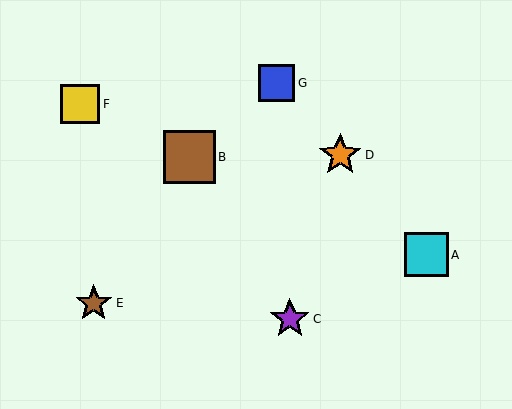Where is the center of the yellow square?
The center of the yellow square is at (80, 104).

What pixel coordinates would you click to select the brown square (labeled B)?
Click at (189, 157) to select the brown square B.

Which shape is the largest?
The brown square (labeled B) is the largest.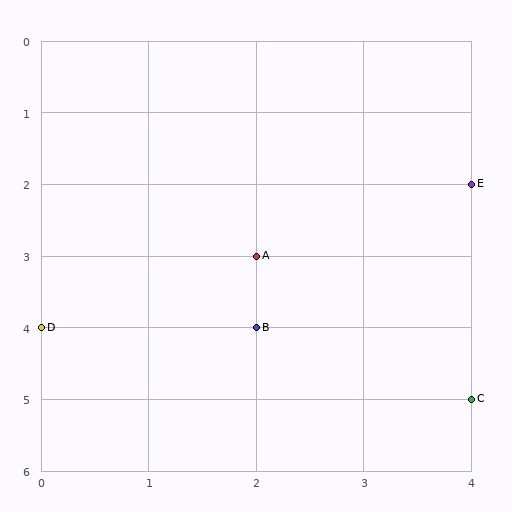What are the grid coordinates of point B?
Point B is at grid coordinates (2, 4).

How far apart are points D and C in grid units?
Points D and C are 4 columns and 1 row apart (about 4.1 grid units diagonally).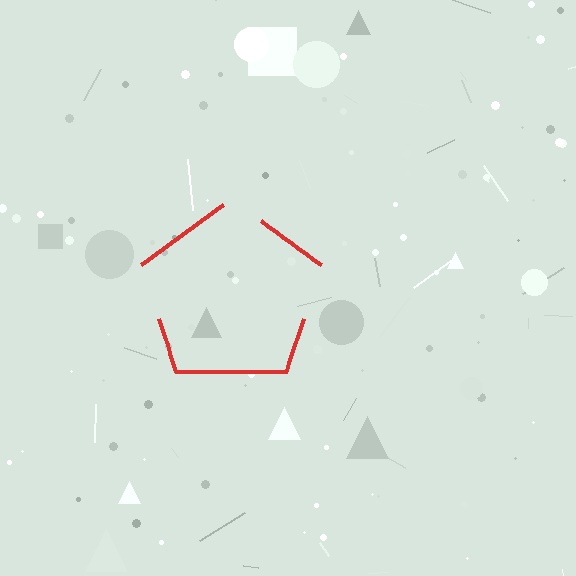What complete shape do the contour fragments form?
The contour fragments form a pentagon.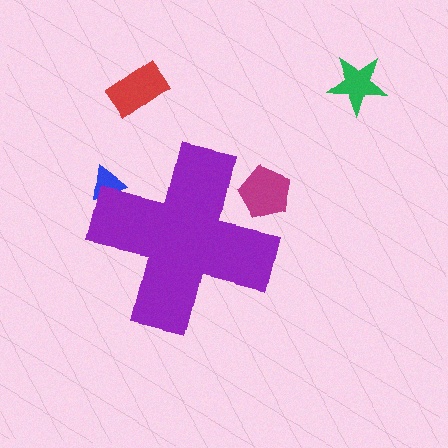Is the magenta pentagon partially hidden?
Yes, the magenta pentagon is partially hidden behind the purple cross.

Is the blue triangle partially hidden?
Yes, the blue triangle is partially hidden behind the purple cross.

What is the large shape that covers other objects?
A purple cross.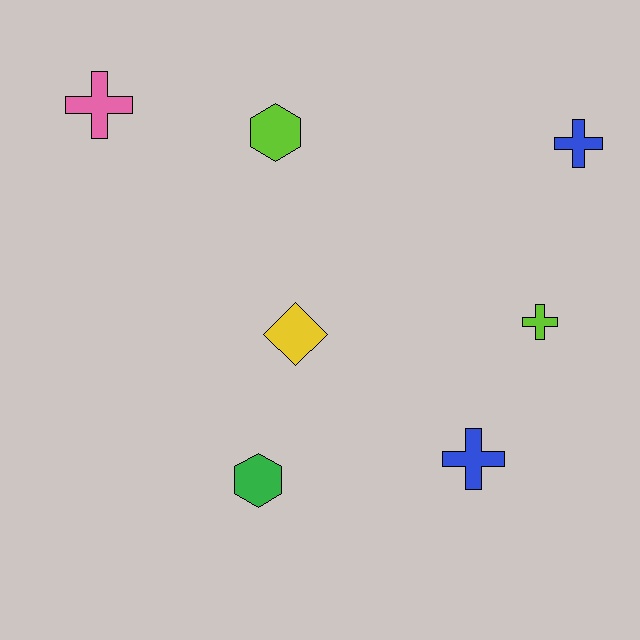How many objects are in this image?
There are 7 objects.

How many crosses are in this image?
There are 4 crosses.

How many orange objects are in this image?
There are no orange objects.